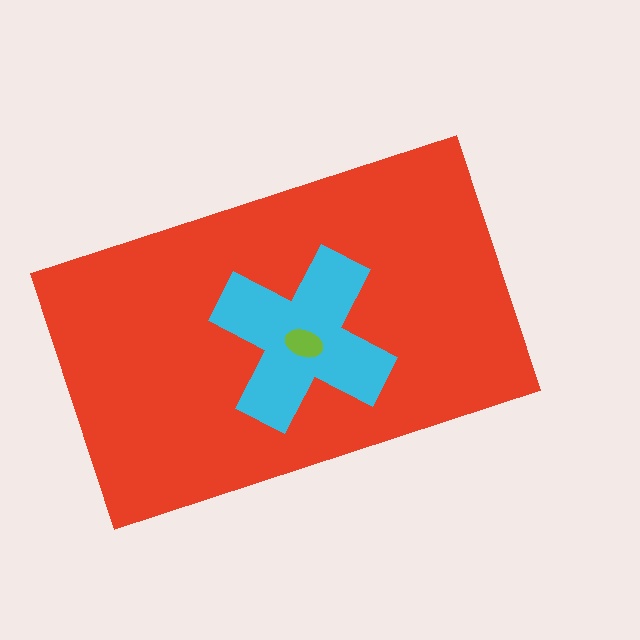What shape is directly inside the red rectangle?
The cyan cross.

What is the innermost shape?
The lime ellipse.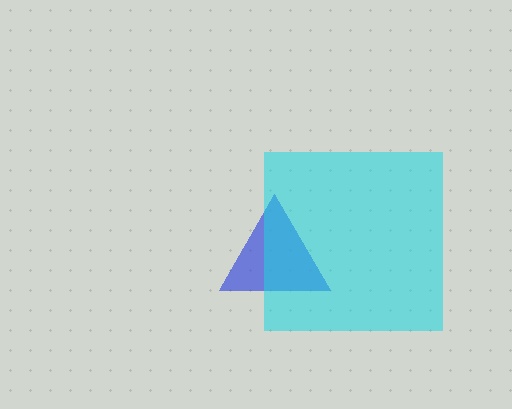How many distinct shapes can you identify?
There are 2 distinct shapes: a blue triangle, a cyan square.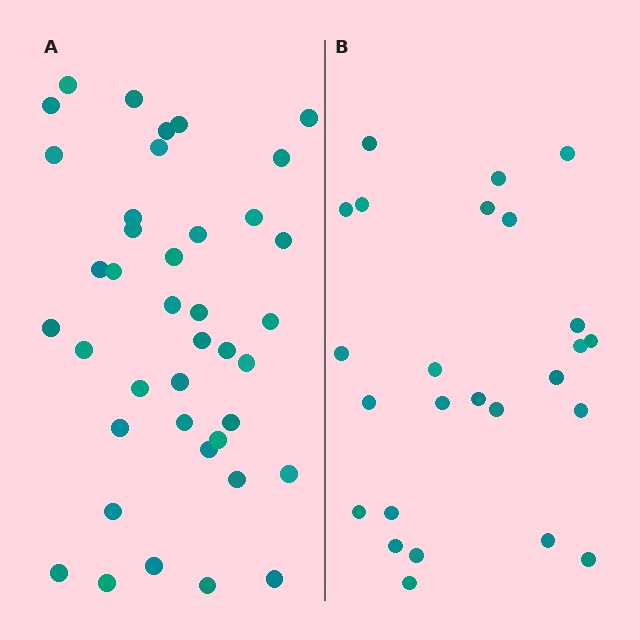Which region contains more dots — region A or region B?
Region A (the left region) has more dots.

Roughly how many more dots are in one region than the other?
Region A has approximately 15 more dots than region B.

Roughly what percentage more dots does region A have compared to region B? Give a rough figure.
About 60% more.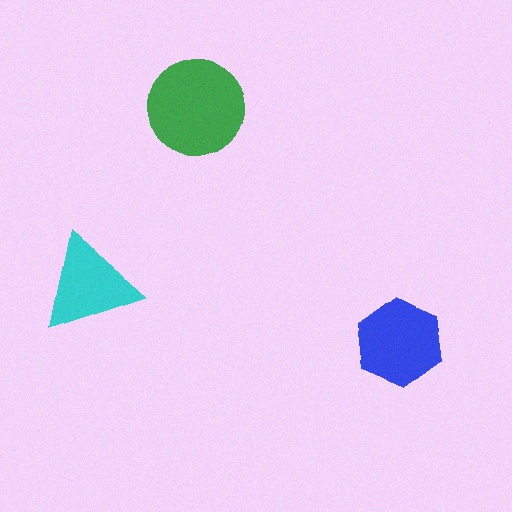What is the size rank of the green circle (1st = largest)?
1st.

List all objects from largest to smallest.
The green circle, the blue hexagon, the cyan triangle.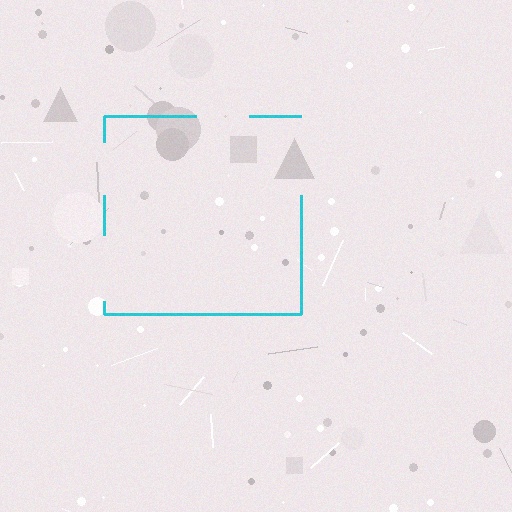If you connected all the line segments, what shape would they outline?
They would outline a square.